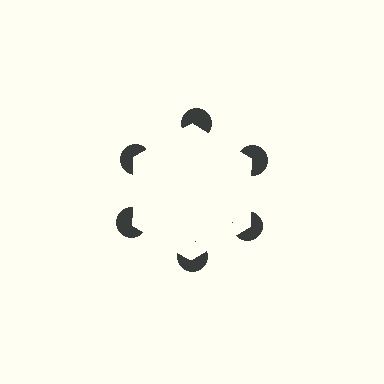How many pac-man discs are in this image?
There are 6 — one at each vertex of the illusory hexagon.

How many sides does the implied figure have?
6 sides.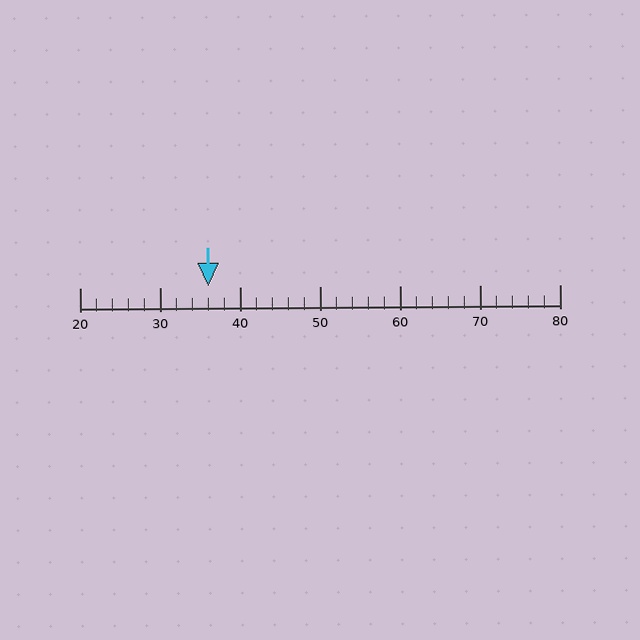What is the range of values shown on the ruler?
The ruler shows values from 20 to 80.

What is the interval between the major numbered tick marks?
The major tick marks are spaced 10 units apart.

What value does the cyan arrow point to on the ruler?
The cyan arrow points to approximately 36.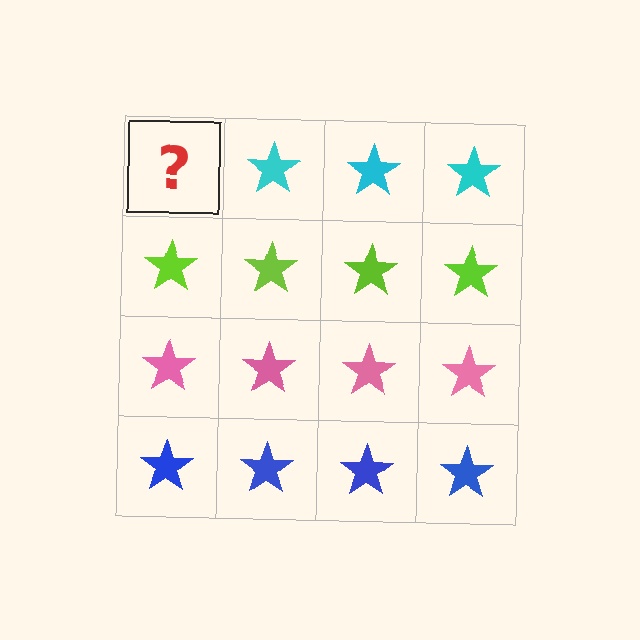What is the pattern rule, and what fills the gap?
The rule is that each row has a consistent color. The gap should be filled with a cyan star.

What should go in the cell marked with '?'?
The missing cell should contain a cyan star.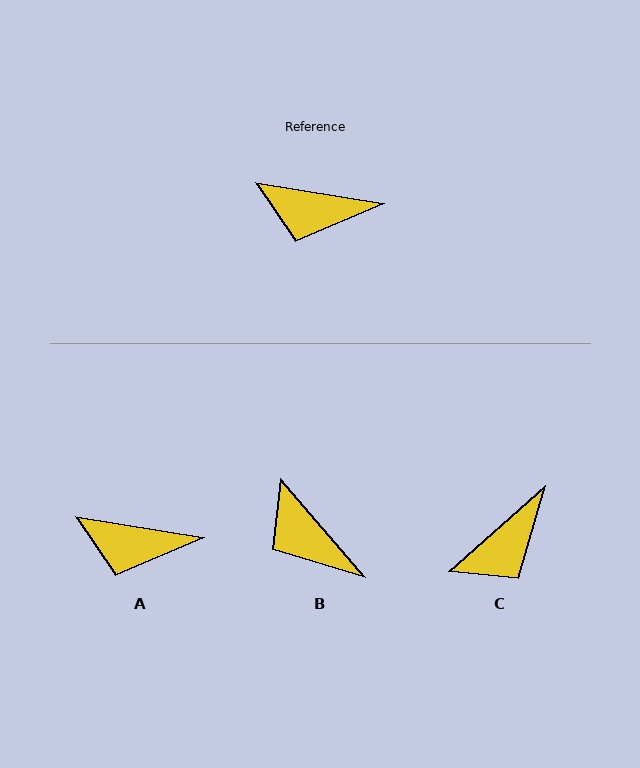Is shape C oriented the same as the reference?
No, it is off by about 51 degrees.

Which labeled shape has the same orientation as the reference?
A.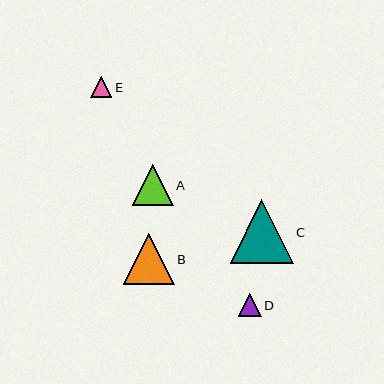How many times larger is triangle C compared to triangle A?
Triangle C is approximately 1.6 times the size of triangle A.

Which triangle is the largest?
Triangle C is the largest with a size of approximately 63 pixels.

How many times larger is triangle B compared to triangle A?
Triangle B is approximately 1.3 times the size of triangle A.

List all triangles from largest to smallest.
From largest to smallest: C, B, A, D, E.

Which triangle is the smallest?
Triangle E is the smallest with a size of approximately 21 pixels.